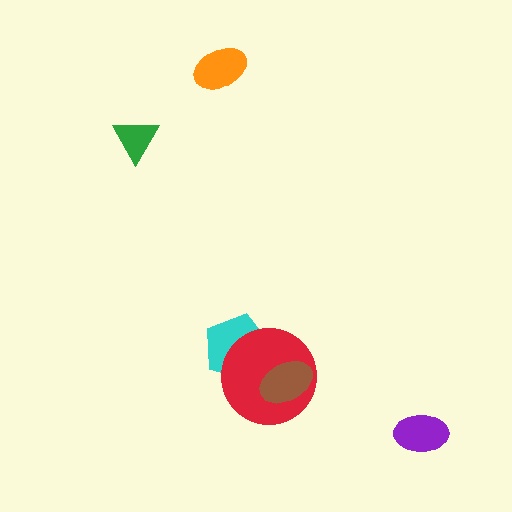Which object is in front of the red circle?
The brown ellipse is in front of the red circle.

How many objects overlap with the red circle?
2 objects overlap with the red circle.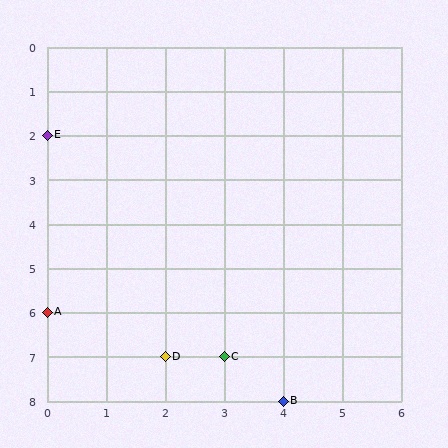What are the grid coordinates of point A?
Point A is at grid coordinates (0, 6).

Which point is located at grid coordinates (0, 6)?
Point A is at (0, 6).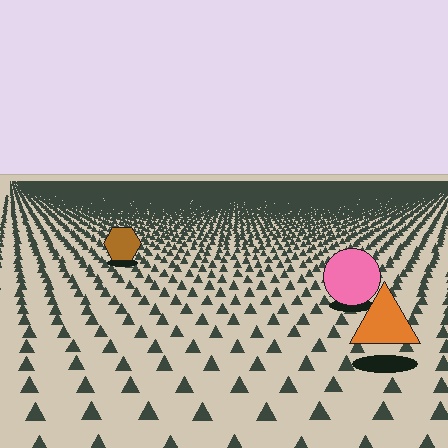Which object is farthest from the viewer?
The brown hexagon is farthest from the viewer. It appears smaller and the ground texture around it is denser.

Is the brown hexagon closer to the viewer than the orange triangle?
No. The orange triangle is closer — you can tell from the texture gradient: the ground texture is coarser near it.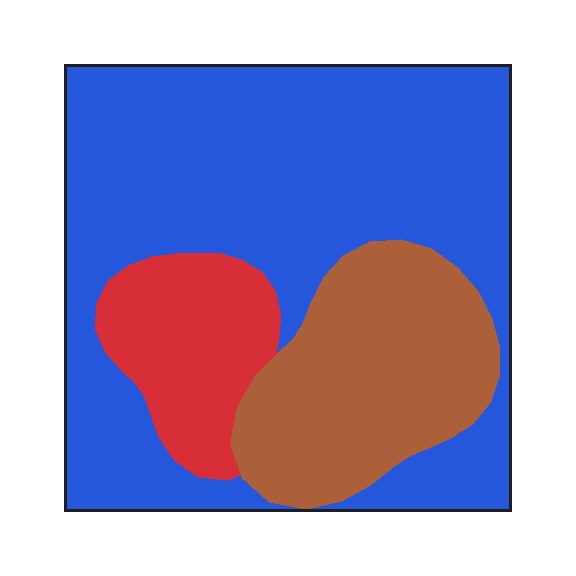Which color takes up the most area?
Blue, at roughly 60%.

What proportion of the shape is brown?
Brown covers roughly 25% of the shape.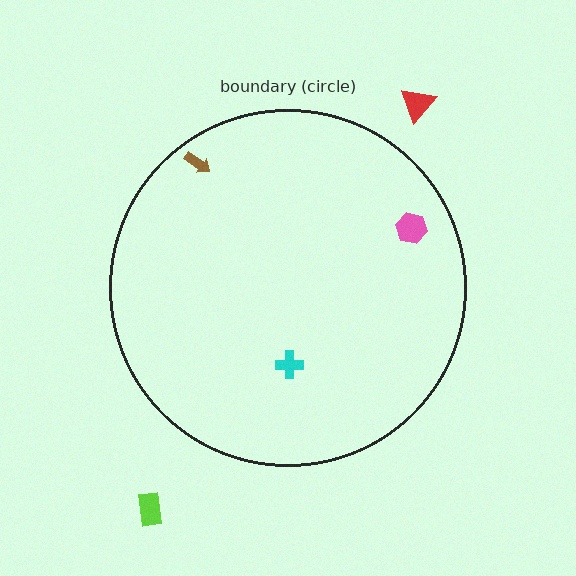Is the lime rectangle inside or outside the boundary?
Outside.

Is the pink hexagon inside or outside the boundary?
Inside.